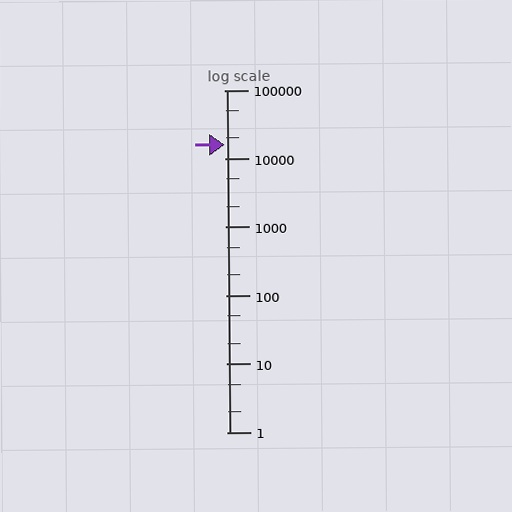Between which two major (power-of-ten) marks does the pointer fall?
The pointer is between 10000 and 100000.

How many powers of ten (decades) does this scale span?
The scale spans 5 decades, from 1 to 100000.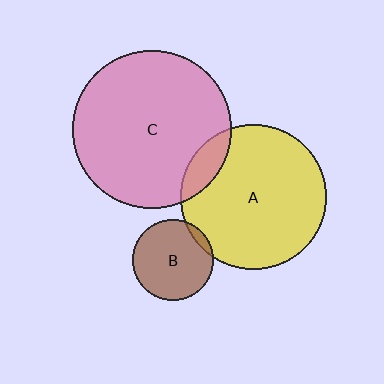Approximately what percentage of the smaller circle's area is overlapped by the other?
Approximately 10%.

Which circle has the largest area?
Circle C (pink).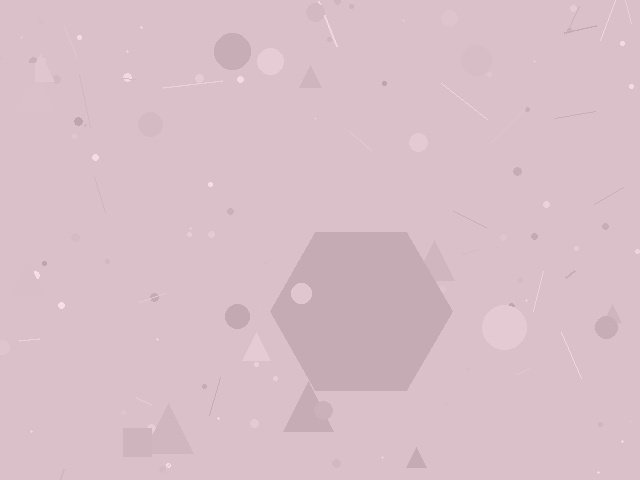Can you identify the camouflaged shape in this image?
The camouflaged shape is a hexagon.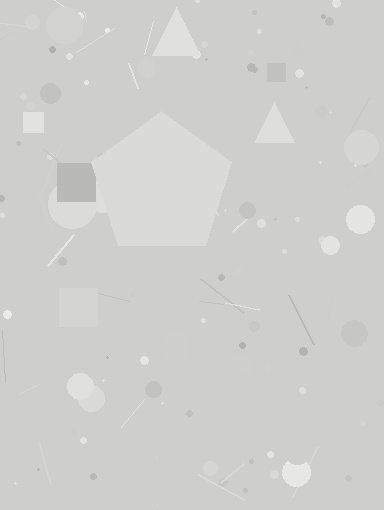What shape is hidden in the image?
A pentagon is hidden in the image.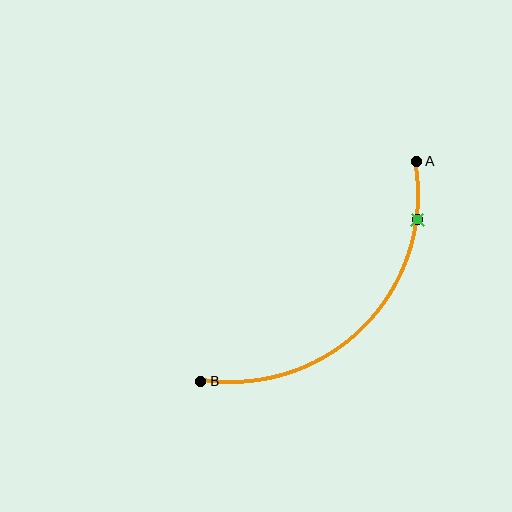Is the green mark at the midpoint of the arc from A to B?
No. The green mark lies on the arc but is closer to endpoint A. The arc midpoint would be at the point on the curve equidistant along the arc from both A and B.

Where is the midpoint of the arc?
The arc midpoint is the point on the curve farthest from the straight line joining A and B. It sits below and to the right of that line.